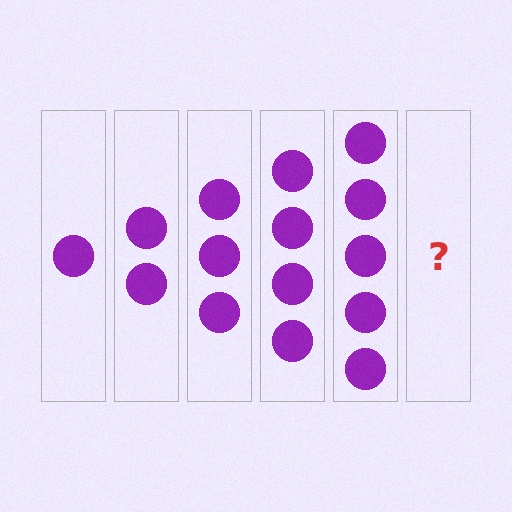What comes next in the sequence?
The next element should be 6 circles.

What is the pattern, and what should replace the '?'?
The pattern is that each step adds one more circle. The '?' should be 6 circles.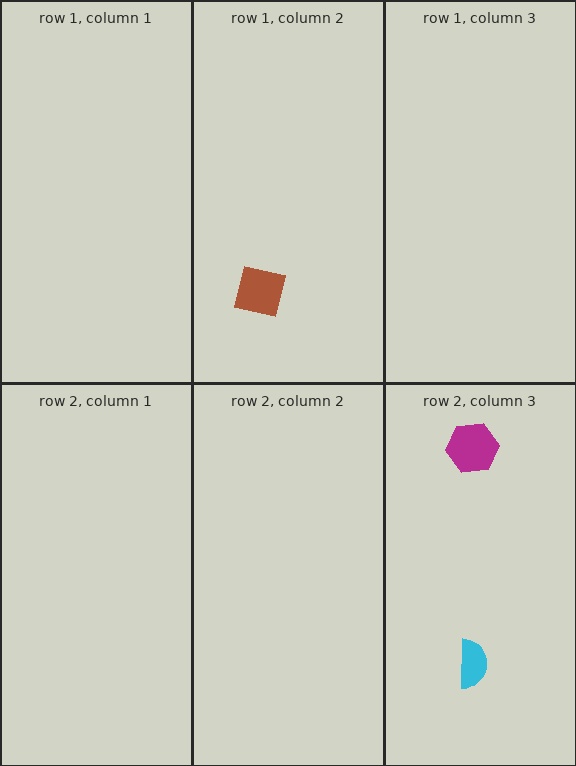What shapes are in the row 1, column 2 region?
The brown square.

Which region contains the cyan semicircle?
The row 2, column 3 region.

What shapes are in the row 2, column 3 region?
The cyan semicircle, the magenta hexagon.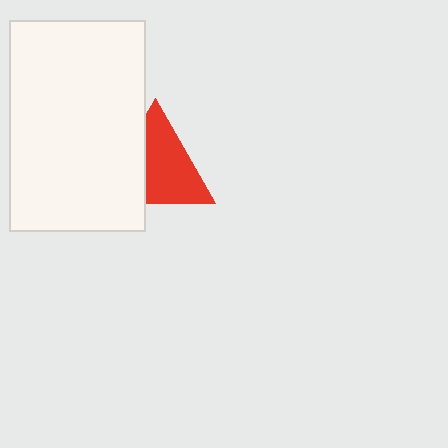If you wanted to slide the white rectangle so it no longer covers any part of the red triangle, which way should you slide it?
Slide it left — that is the most direct way to separate the two shapes.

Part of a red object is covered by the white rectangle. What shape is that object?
It is a triangle.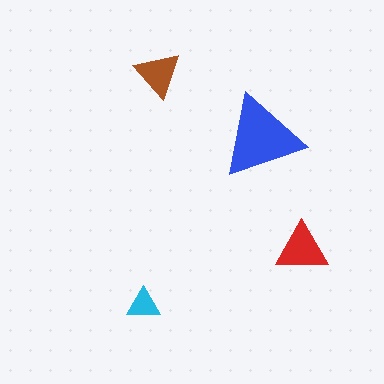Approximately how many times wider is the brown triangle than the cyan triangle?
About 1.5 times wider.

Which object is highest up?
The brown triangle is topmost.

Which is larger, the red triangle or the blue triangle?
The blue one.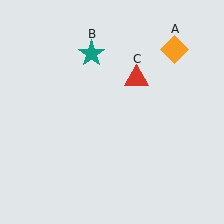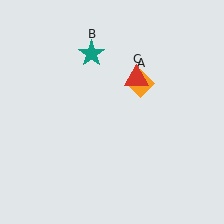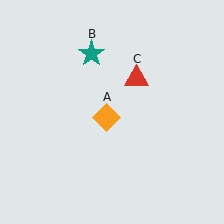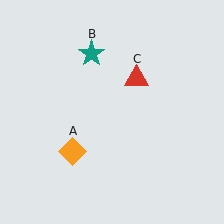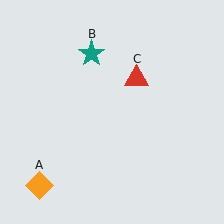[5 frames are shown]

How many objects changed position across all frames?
1 object changed position: orange diamond (object A).